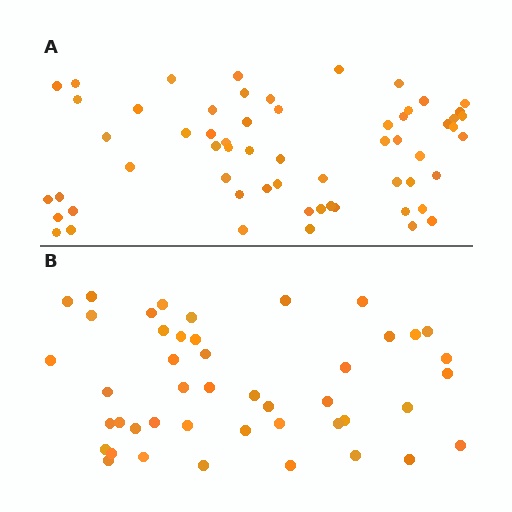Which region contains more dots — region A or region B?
Region A (the top region) has more dots.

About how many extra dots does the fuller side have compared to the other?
Region A has approximately 15 more dots than region B.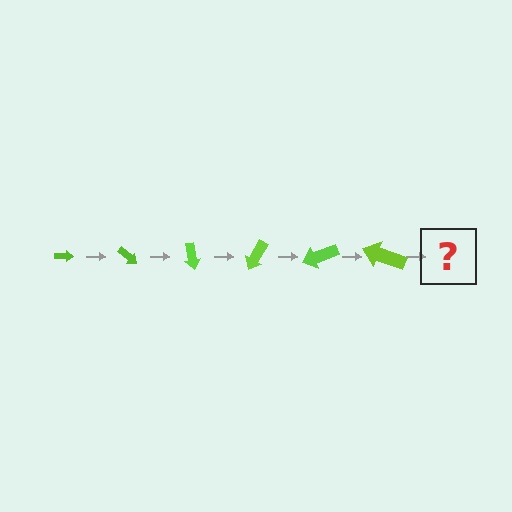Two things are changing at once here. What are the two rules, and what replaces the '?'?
The two rules are that the arrow grows larger each step and it rotates 40 degrees each step. The '?' should be an arrow, larger than the previous one and rotated 240 degrees from the start.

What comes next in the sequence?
The next element should be an arrow, larger than the previous one and rotated 240 degrees from the start.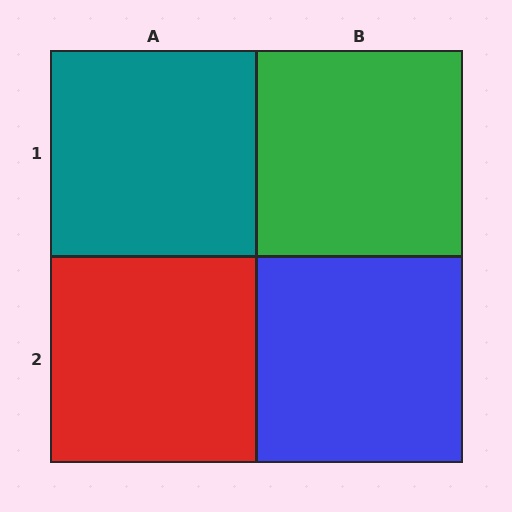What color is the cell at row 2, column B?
Blue.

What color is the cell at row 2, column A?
Red.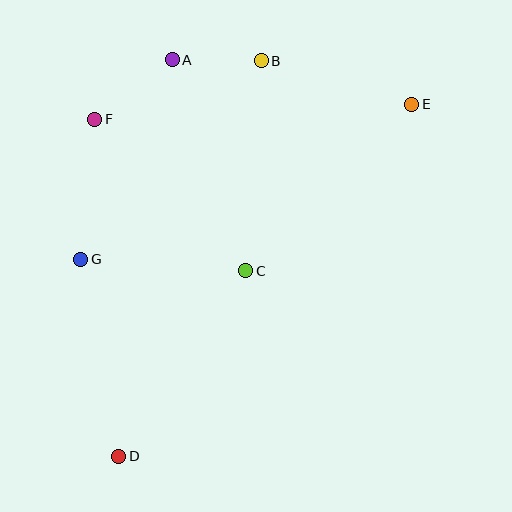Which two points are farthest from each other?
Points D and E are farthest from each other.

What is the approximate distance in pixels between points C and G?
The distance between C and G is approximately 165 pixels.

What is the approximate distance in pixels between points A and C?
The distance between A and C is approximately 223 pixels.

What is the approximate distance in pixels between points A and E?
The distance between A and E is approximately 244 pixels.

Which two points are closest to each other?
Points A and B are closest to each other.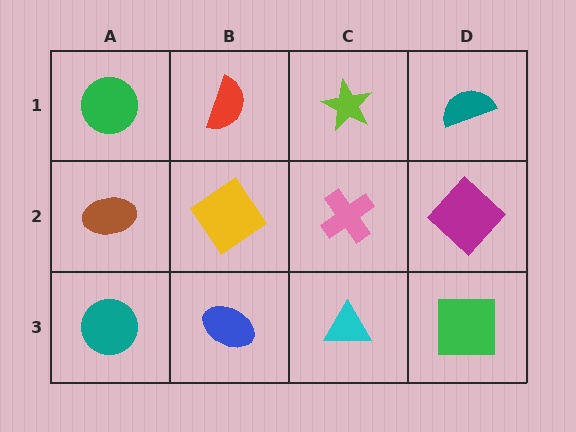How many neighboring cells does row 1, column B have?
3.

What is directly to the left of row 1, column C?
A red semicircle.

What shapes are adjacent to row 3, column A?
A brown ellipse (row 2, column A), a blue ellipse (row 3, column B).